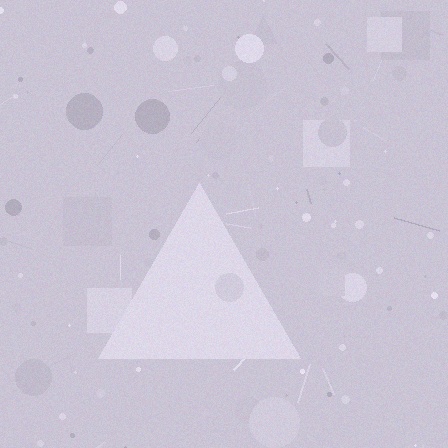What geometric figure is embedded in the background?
A triangle is embedded in the background.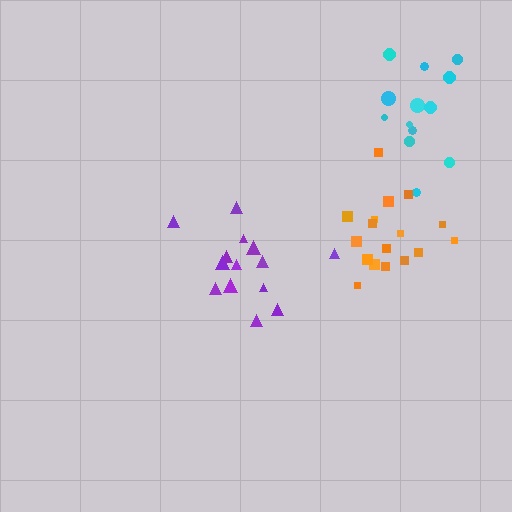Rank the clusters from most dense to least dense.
orange, cyan, purple.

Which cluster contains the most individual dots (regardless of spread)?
Orange (17).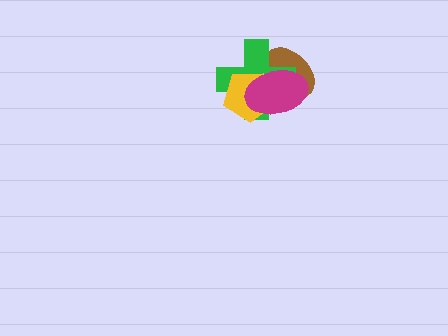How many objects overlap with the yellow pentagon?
3 objects overlap with the yellow pentagon.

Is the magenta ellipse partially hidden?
No, no other shape covers it.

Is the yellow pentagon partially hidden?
Yes, it is partially covered by another shape.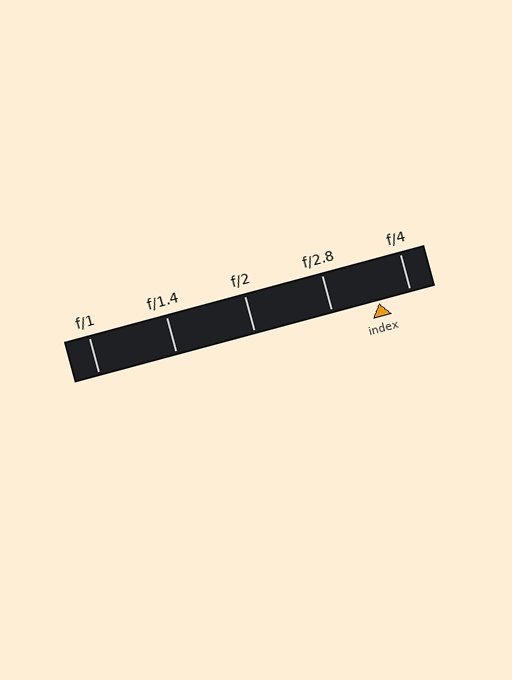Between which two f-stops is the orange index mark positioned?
The index mark is between f/2.8 and f/4.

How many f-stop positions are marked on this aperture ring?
There are 5 f-stop positions marked.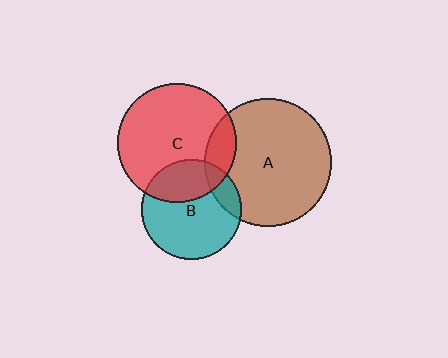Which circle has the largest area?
Circle A (brown).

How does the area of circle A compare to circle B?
Approximately 1.6 times.